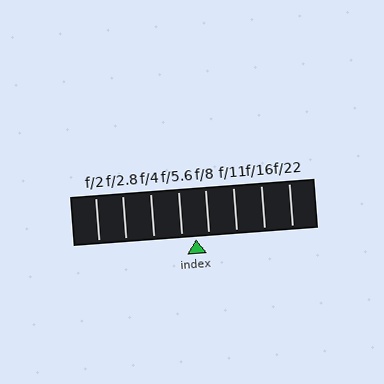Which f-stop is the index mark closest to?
The index mark is closest to f/8.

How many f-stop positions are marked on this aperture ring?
There are 8 f-stop positions marked.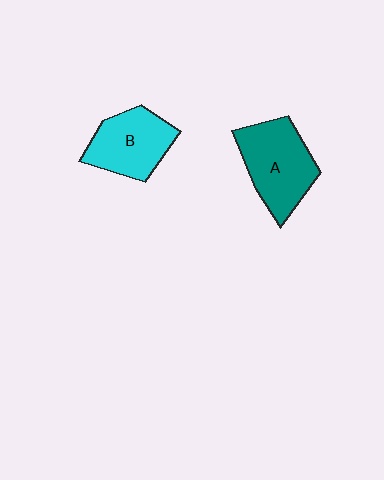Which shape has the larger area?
Shape A (teal).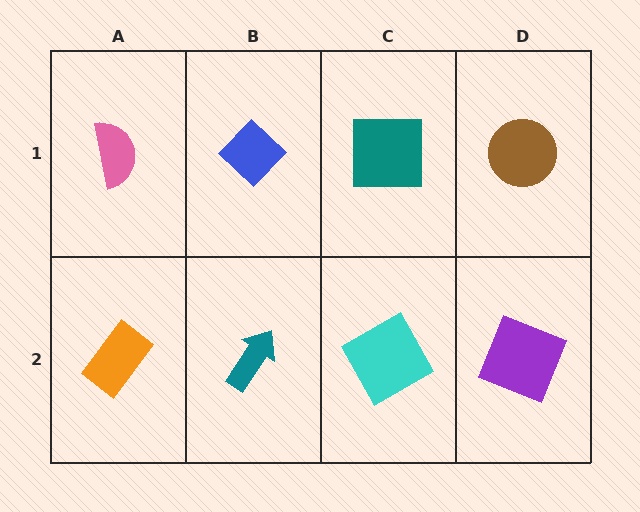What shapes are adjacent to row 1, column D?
A purple square (row 2, column D), a teal square (row 1, column C).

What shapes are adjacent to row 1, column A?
An orange rectangle (row 2, column A), a blue diamond (row 1, column B).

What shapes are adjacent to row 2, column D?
A brown circle (row 1, column D), a cyan square (row 2, column C).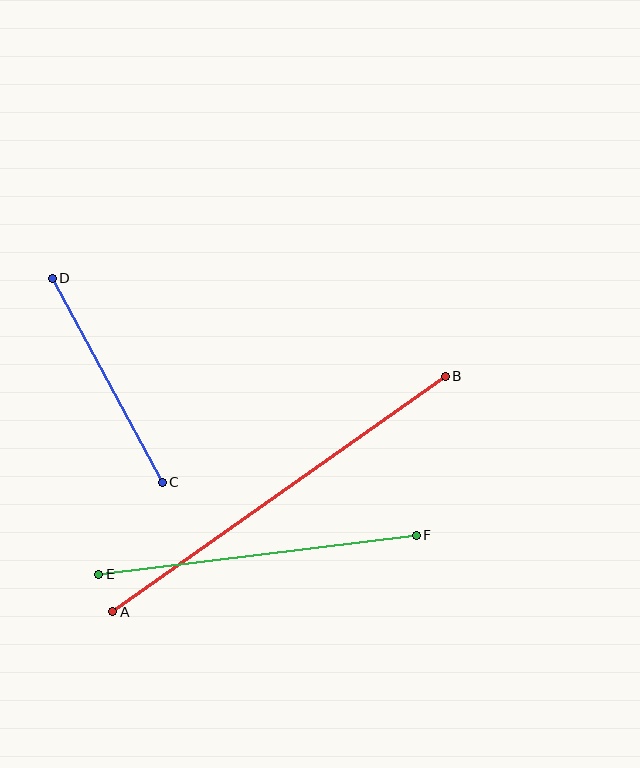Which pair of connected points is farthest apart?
Points A and B are farthest apart.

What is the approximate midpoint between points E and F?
The midpoint is at approximately (257, 555) pixels.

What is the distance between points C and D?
The distance is approximately 232 pixels.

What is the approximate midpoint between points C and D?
The midpoint is at approximately (107, 380) pixels.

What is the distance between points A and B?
The distance is approximately 408 pixels.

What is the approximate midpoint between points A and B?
The midpoint is at approximately (279, 494) pixels.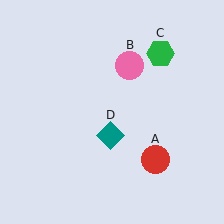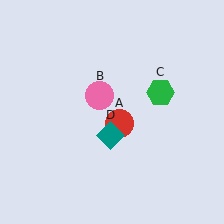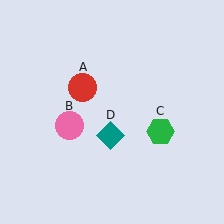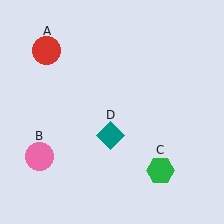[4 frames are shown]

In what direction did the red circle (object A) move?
The red circle (object A) moved up and to the left.